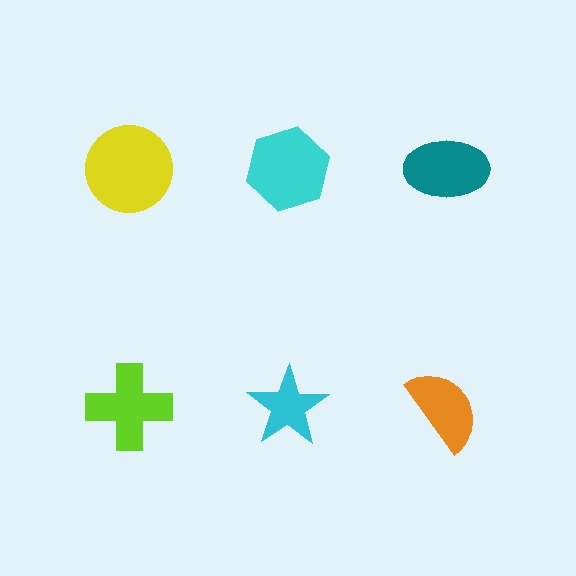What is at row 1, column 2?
A cyan hexagon.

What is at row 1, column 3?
A teal ellipse.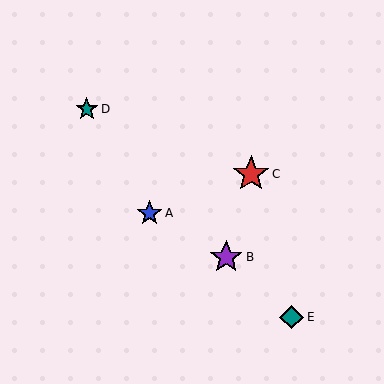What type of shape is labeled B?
Shape B is a purple star.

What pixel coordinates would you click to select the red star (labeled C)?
Click at (251, 174) to select the red star C.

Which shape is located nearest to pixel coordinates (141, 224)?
The blue star (labeled A) at (149, 213) is nearest to that location.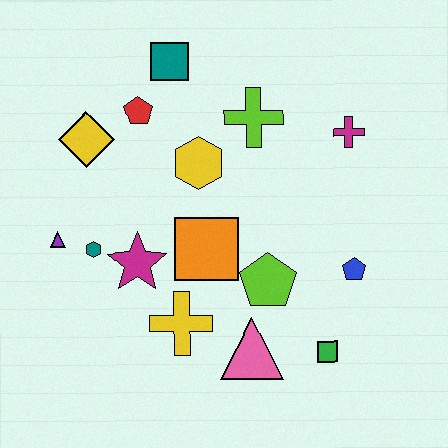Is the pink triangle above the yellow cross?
No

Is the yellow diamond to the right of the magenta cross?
No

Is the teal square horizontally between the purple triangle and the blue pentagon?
Yes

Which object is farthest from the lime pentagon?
The teal square is farthest from the lime pentagon.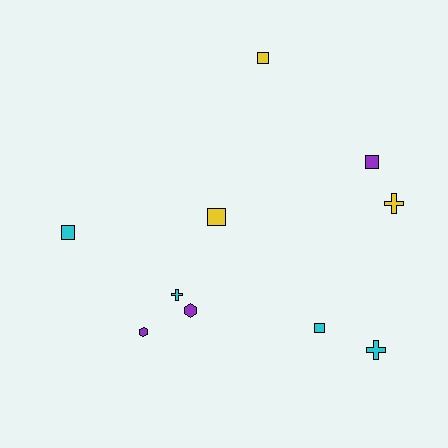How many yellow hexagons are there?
There are no yellow hexagons.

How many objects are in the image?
There are 10 objects.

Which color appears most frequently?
Cyan, with 4 objects.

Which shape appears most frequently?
Square, with 5 objects.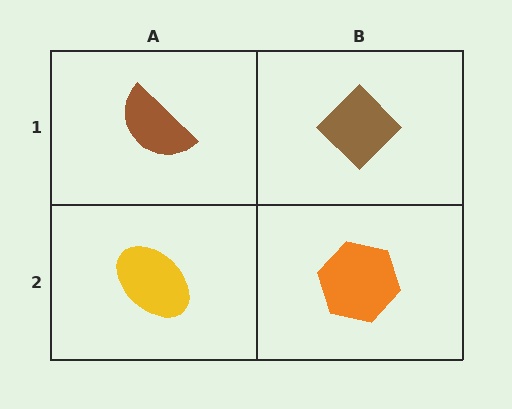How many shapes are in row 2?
2 shapes.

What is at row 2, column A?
A yellow ellipse.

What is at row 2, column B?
An orange hexagon.